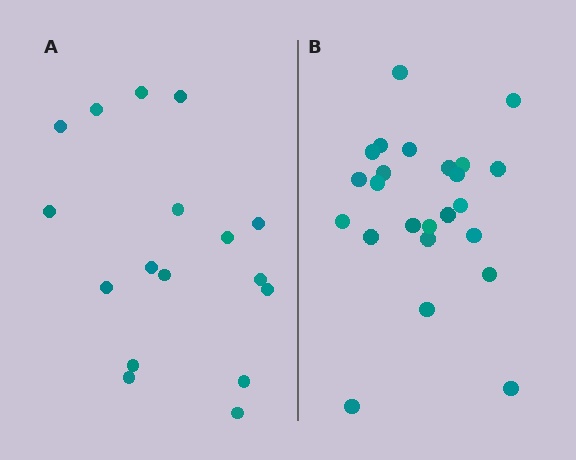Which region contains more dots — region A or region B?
Region B (the right region) has more dots.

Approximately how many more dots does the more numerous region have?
Region B has roughly 8 or so more dots than region A.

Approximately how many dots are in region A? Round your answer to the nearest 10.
About 20 dots. (The exact count is 17, which rounds to 20.)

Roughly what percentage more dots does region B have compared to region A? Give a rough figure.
About 40% more.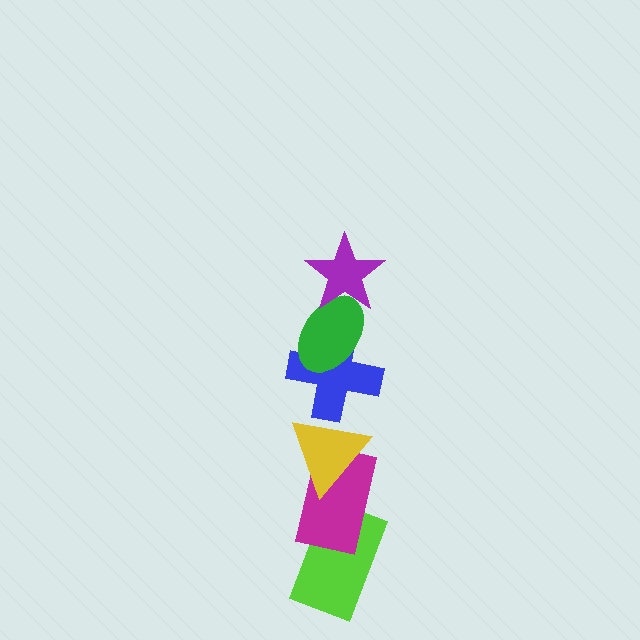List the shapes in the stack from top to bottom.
From top to bottom: the purple star, the green ellipse, the blue cross, the yellow triangle, the magenta rectangle, the lime rectangle.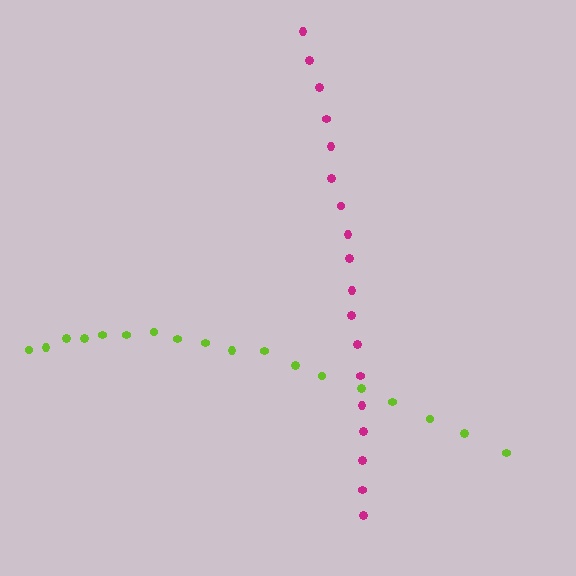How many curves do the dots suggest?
There are 2 distinct paths.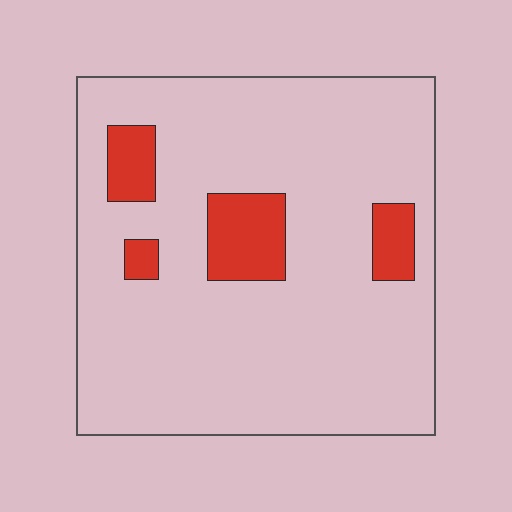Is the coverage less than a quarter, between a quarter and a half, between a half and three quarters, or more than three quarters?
Less than a quarter.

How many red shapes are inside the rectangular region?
4.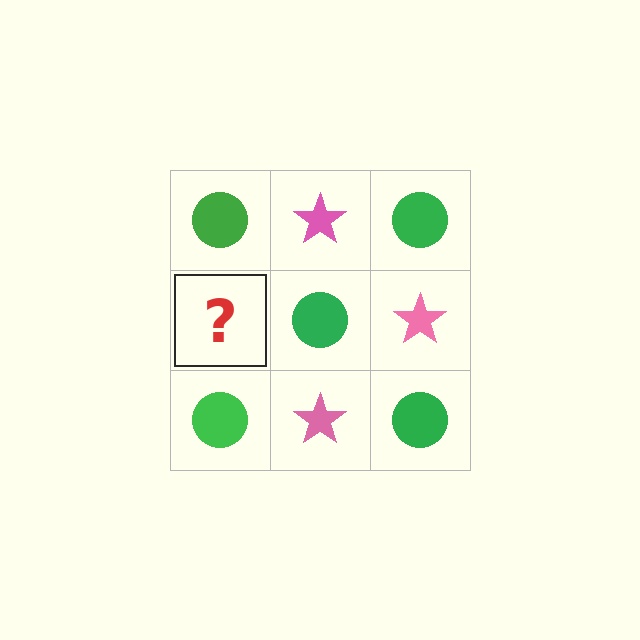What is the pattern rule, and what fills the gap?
The rule is that it alternates green circle and pink star in a checkerboard pattern. The gap should be filled with a pink star.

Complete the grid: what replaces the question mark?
The question mark should be replaced with a pink star.